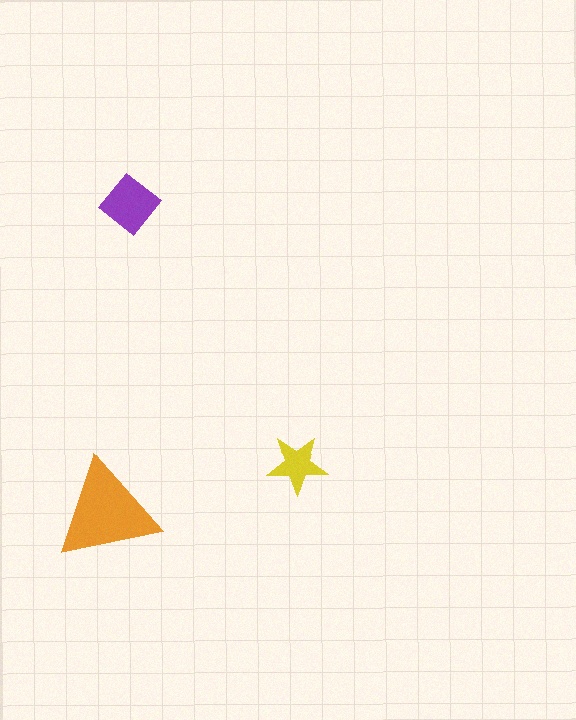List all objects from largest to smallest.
The orange triangle, the purple diamond, the yellow star.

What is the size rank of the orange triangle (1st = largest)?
1st.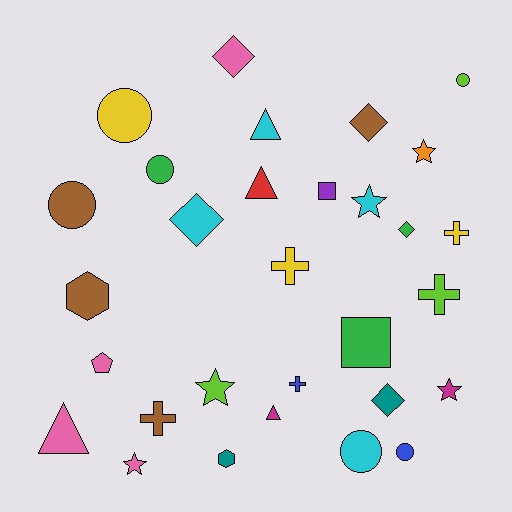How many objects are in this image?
There are 30 objects.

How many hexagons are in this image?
There are 2 hexagons.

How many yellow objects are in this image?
There are 3 yellow objects.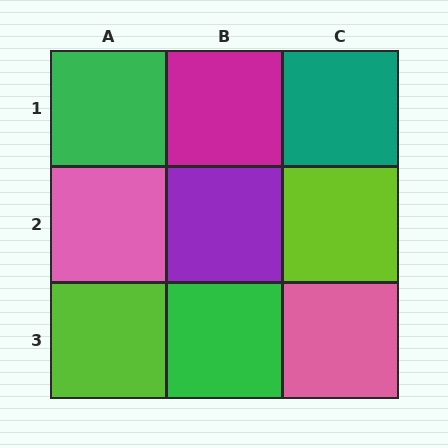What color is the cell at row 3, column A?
Lime.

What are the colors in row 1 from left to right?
Green, magenta, teal.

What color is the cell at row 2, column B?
Purple.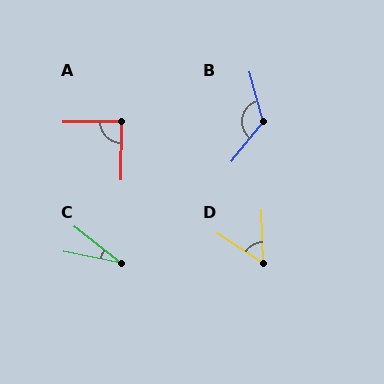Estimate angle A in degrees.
Approximately 90 degrees.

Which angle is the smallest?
C, at approximately 27 degrees.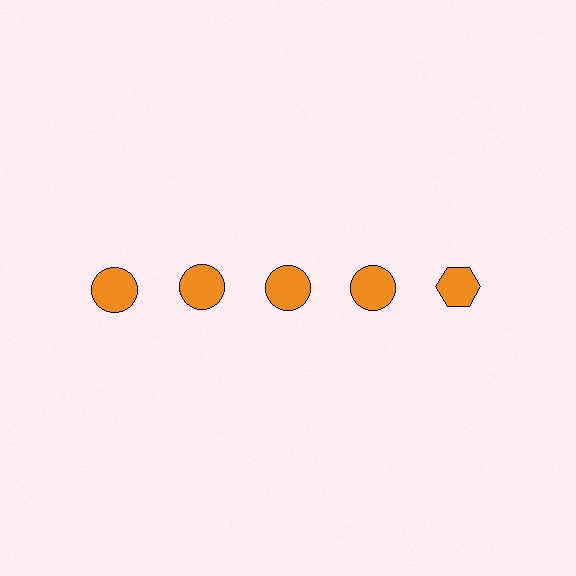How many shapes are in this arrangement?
There are 5 shapes arranged in a grid pattern.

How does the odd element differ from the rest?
It has a different shape: hexagon instead of circle.